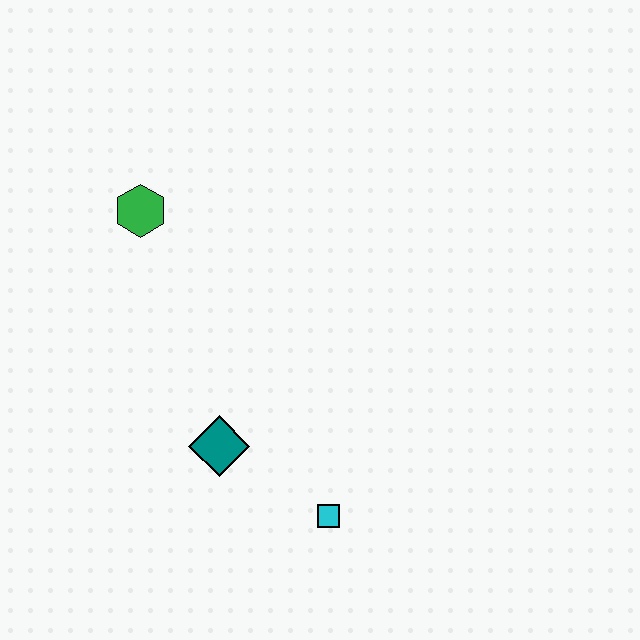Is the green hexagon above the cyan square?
Yes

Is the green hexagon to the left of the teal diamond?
Yes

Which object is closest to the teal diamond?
The cyan square is closest to the teal diamond.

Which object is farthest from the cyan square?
The green hexagon is farthest from the cyan square.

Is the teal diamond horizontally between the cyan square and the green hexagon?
Yes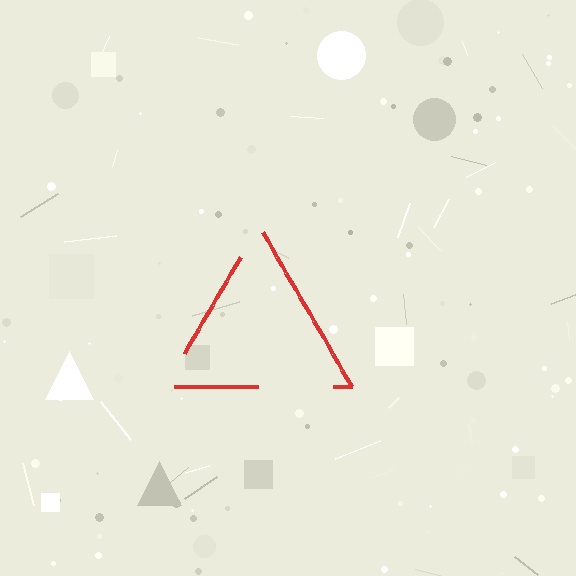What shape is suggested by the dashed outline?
The dashed outline suggests a triangle.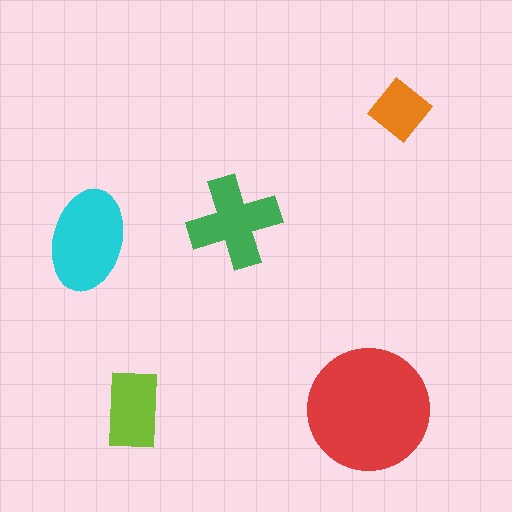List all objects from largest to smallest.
The red circle, the cyan ellipse, the green cross, the lime rectangle, the orange diamond.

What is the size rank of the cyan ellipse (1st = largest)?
2nd.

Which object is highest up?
The orange diamond is topmost.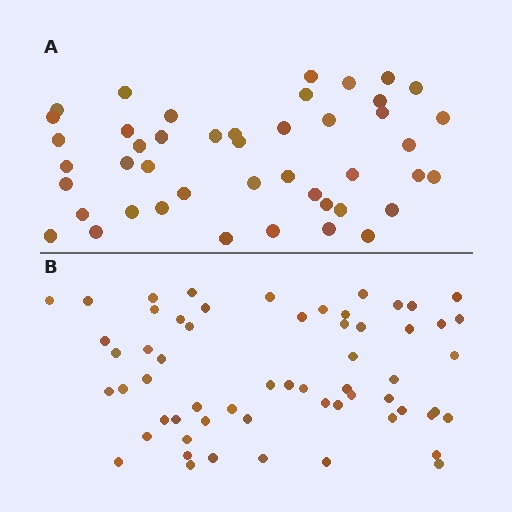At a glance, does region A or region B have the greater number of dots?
Region B (the bottom region) has more dots.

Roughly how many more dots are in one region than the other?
Region B has approximately 15 more dots than region A.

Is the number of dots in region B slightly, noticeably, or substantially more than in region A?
Region B has noticeably more, but not dramatically so. The ratio is roughly 1.3 to 1.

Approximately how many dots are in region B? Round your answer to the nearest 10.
About 60 dots.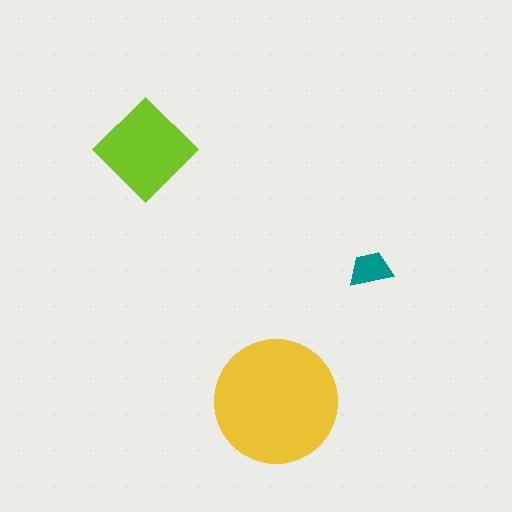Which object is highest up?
The lime diamond is topmost.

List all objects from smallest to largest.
The teal trapezoid, the lime diamond, the yellow circle.